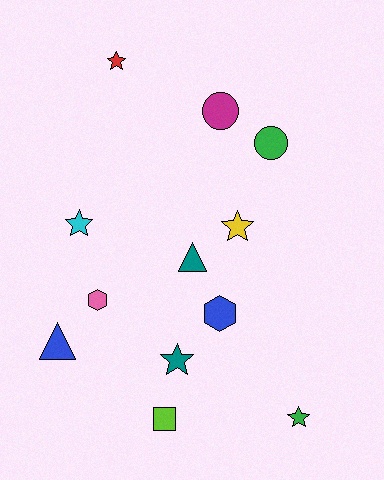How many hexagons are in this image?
There are 2 hexagons.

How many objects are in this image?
There are 12 objects.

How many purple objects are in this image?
There are no purple objects.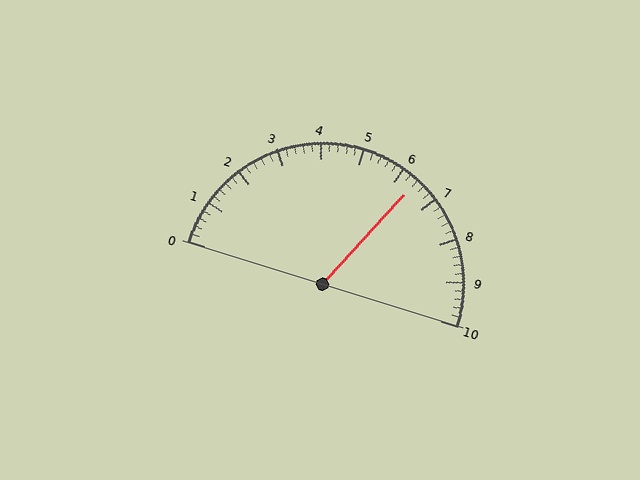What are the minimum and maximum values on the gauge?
The gauge ranges from 0 to 10.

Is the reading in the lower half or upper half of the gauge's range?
The reading is in the upper half of the range (0 to 10).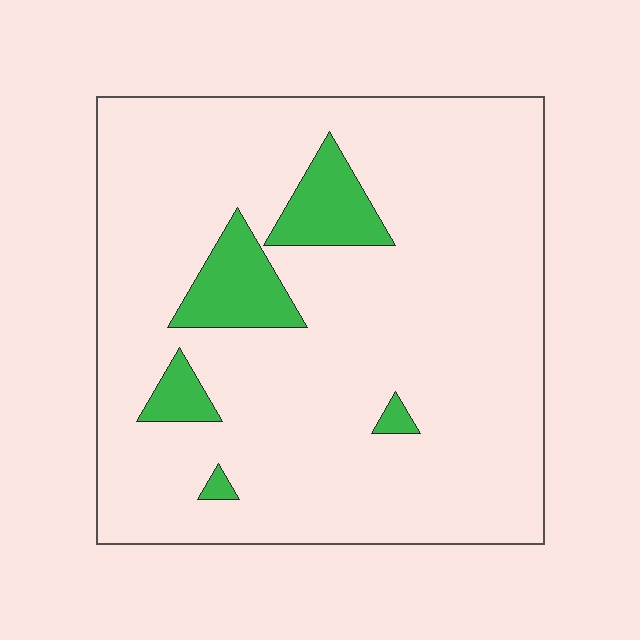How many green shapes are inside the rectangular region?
5.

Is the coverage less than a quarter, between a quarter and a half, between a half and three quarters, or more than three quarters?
Less than a quarter.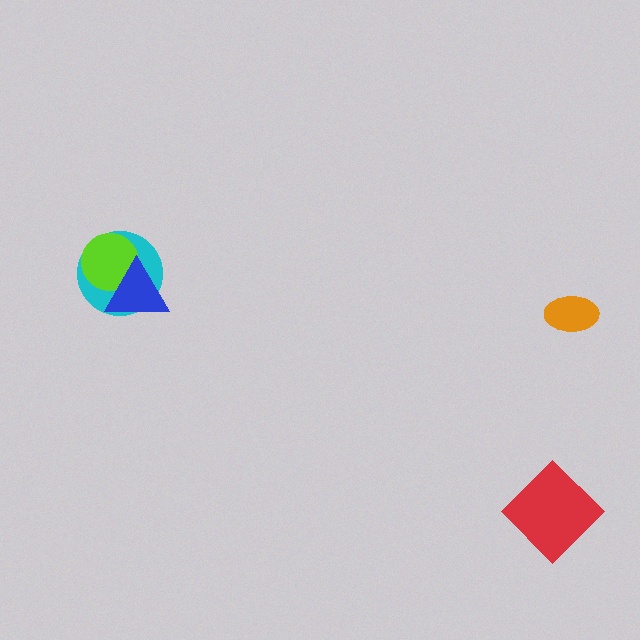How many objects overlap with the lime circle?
2 objects overlap with the lime circle.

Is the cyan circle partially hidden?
Yes, it is partially covered by another shape.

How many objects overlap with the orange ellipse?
0 objects overlap with the orange ellipse.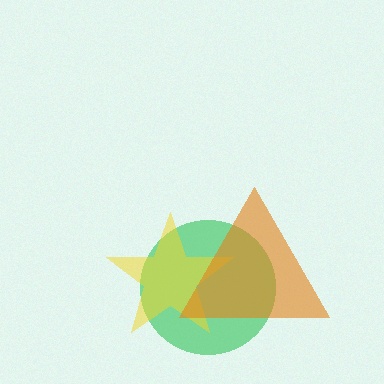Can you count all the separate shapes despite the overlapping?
Yes, there are 3 separate shapes.